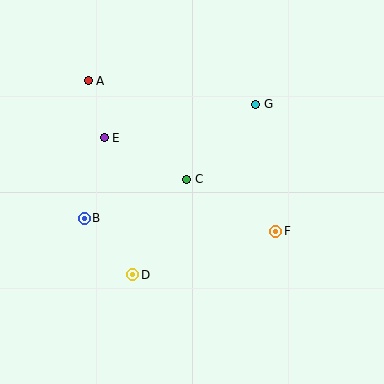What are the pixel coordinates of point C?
Point C is at (187, 180).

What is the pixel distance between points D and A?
The distance between D and A is 199 pixels.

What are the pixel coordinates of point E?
Point E is at (104, 138).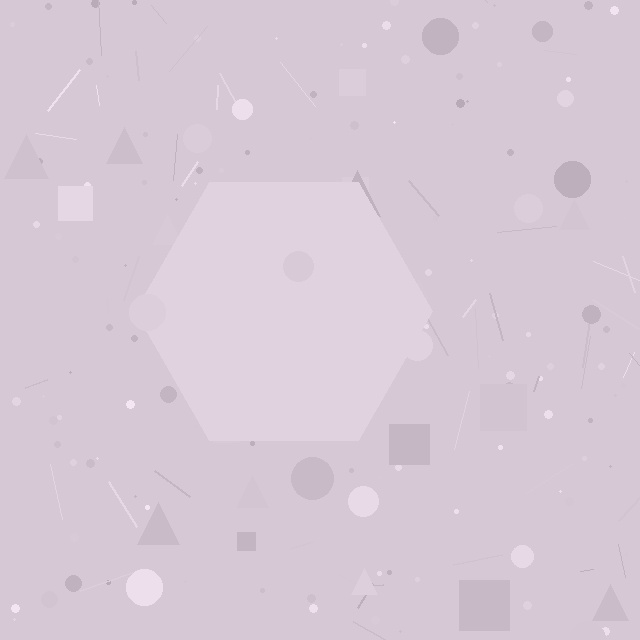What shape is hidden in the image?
A hexagon is hidden in the image.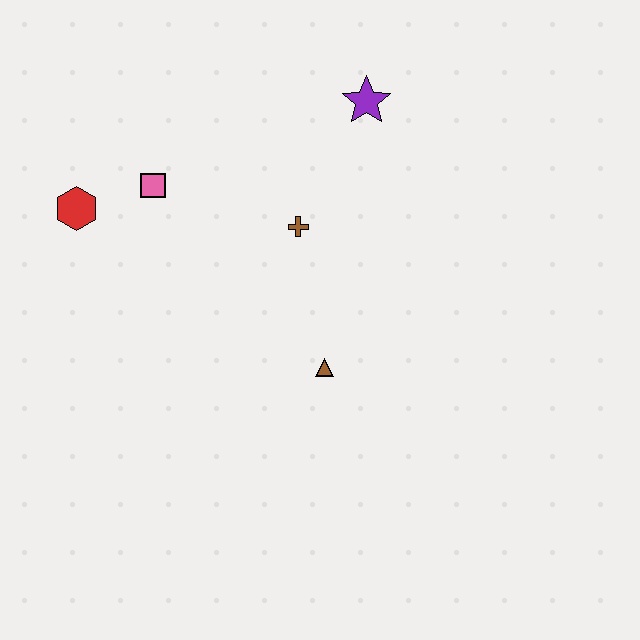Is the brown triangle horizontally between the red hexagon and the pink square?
No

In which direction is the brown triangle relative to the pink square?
The brown triangle is below the pink square.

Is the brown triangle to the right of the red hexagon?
Yes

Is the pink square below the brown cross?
No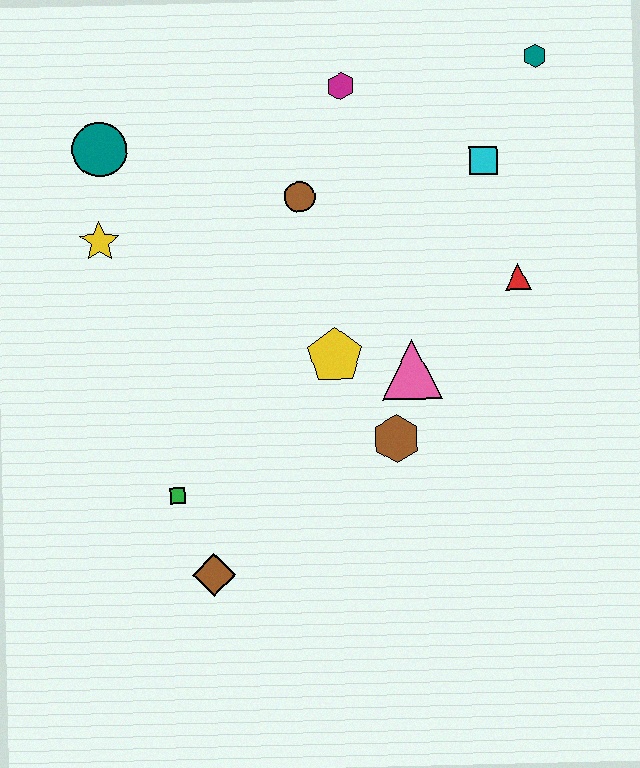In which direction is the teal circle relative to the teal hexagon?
The teal circle is to the left of the teal hexagon.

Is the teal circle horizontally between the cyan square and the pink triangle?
No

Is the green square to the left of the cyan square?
Yes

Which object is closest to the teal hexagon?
The cyan square is closest to the teal hexagon.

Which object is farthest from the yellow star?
The teal hexagon is farthest from the yellow star.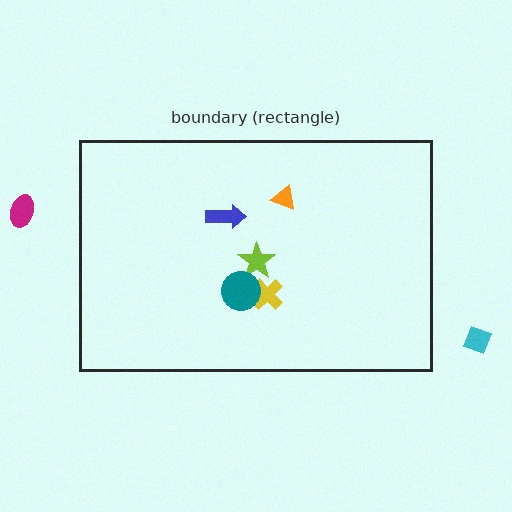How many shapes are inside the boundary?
5 inside, 2 outside.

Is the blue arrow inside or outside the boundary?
Inside.